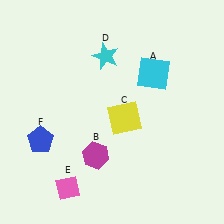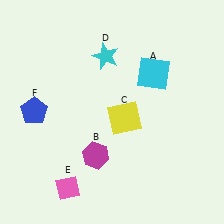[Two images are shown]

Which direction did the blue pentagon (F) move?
The blue pentagon (F) moved up.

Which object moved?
The blue pentagon (F) moved up.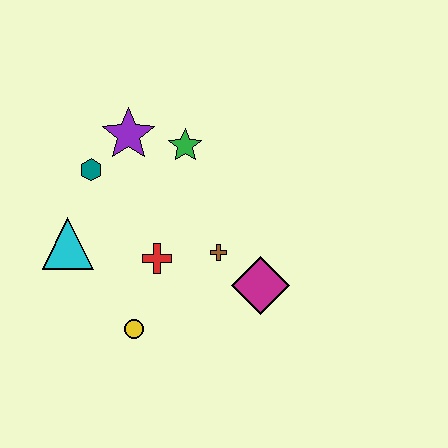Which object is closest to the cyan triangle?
The teal hexagon is closest to the cyan triangle.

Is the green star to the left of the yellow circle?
No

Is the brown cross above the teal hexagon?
No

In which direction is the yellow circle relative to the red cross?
The yellow circle is below the red cross.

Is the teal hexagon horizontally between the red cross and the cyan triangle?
Yes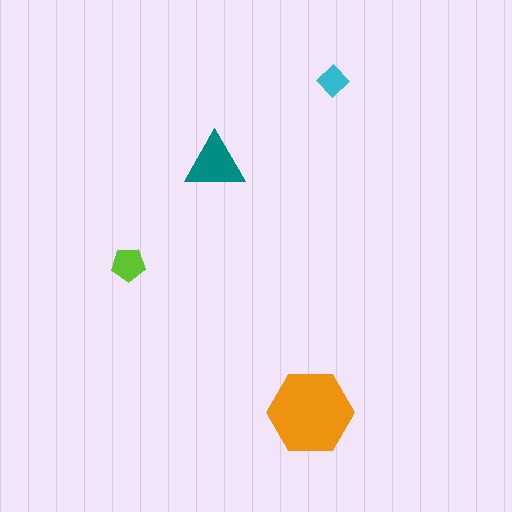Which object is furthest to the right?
The cyan diamond is rightmost.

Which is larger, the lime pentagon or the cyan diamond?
The lime pentagon.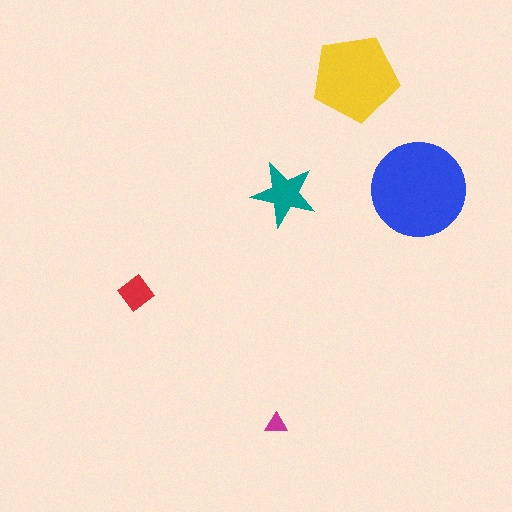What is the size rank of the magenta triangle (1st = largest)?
5th.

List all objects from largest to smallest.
The blue circle, the yellow pentagon, the teal star, the red diamond, the magenta triangle.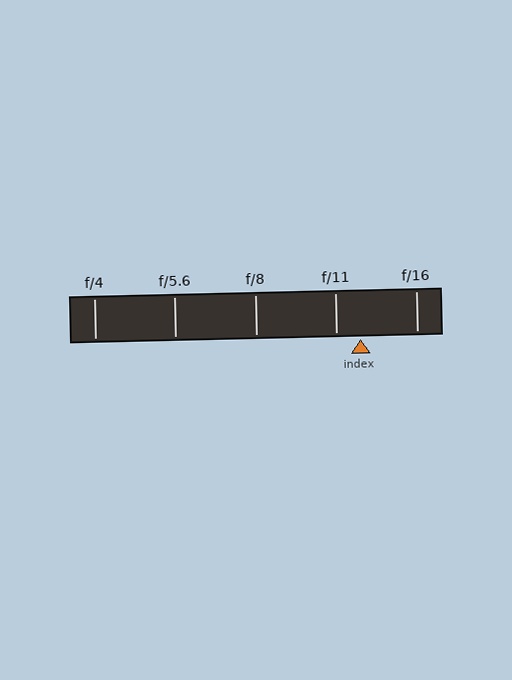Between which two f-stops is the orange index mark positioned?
The index mark is between f/11 and f/16.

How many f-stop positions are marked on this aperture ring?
There are 5 f-stop positions marked.